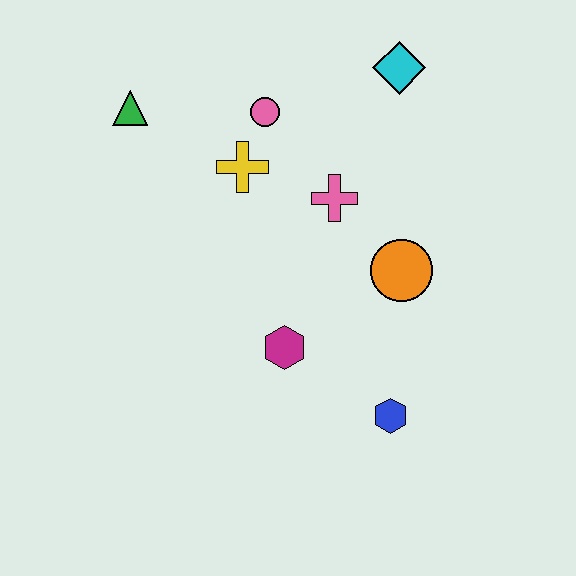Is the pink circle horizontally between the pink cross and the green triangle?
Yes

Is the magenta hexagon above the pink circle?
No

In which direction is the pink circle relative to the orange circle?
The pink circle is above the orange circle.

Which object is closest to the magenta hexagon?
The blue hexagon is closest to the magenta hexagon.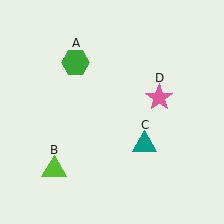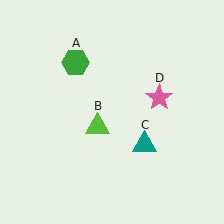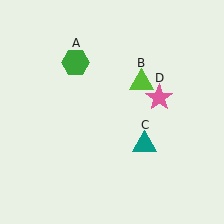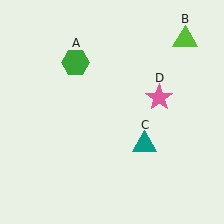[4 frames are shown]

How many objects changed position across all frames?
1 object changed position: lime triangle (object B).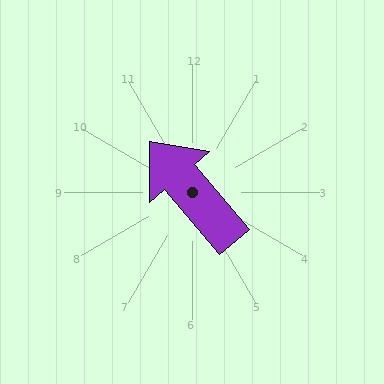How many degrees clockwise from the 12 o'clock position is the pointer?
Approximately 320 degrees.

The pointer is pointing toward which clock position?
Roughly 11 o'clock.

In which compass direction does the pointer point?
Northwest.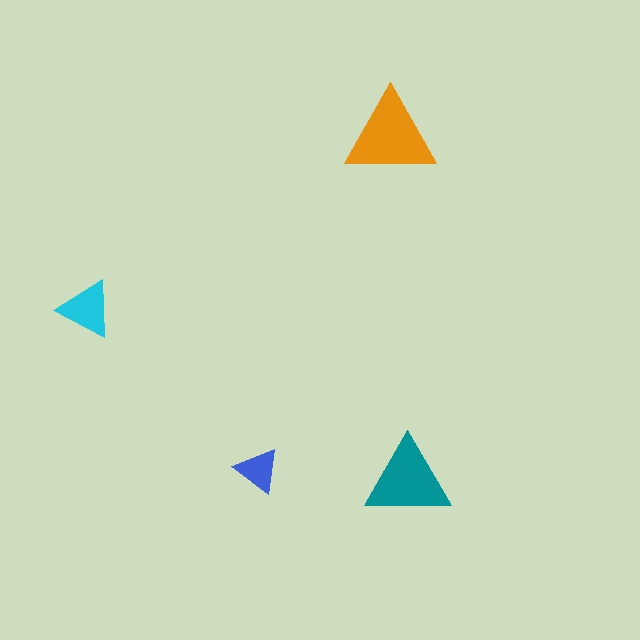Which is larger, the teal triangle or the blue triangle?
The teal one.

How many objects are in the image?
There are 4 objects in the image.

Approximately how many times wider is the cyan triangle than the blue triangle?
About 1.5 times wider.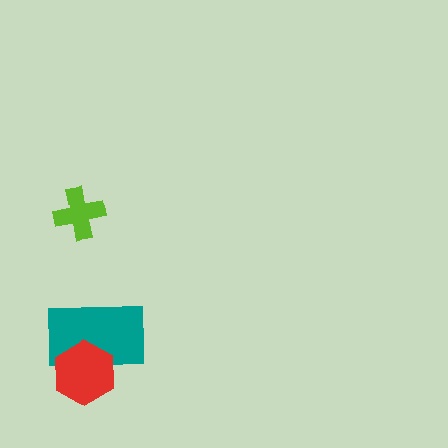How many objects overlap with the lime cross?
0 objects overlap with the lime cross.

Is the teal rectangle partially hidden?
Yes, it is partially covered by another shape.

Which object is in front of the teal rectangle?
The red hexagon is in front of the teal rectangle.